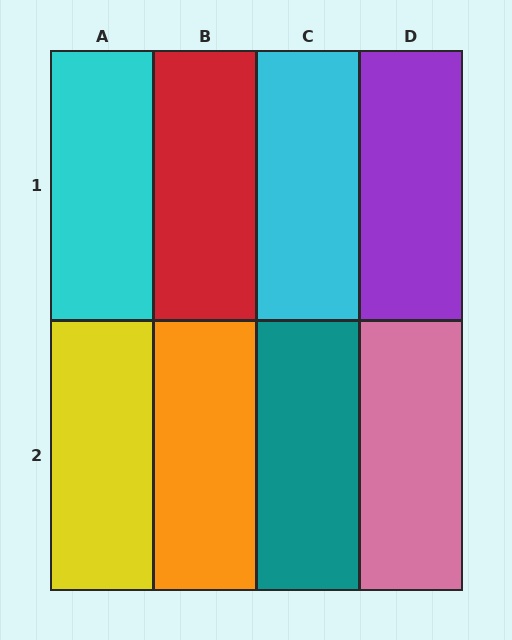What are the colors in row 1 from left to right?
Cyan, red, cyan, purple.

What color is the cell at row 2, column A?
Yellow.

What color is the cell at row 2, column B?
Orange.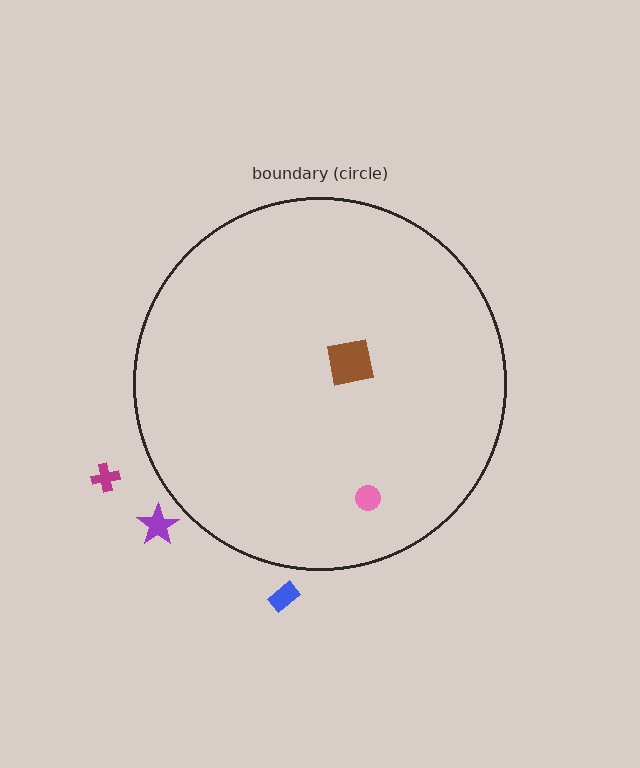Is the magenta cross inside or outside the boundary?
Outside.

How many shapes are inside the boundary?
2 inside, 3 outside.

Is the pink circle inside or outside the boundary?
Inside.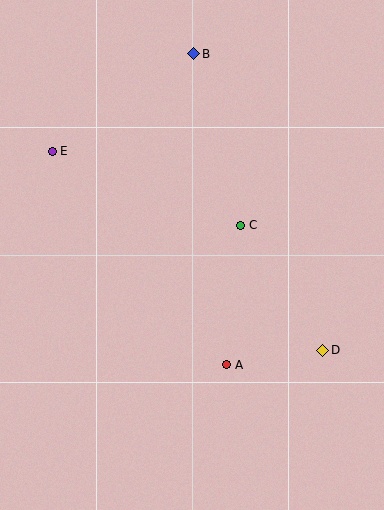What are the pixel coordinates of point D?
Point D is at (323, 350).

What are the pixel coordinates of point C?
Point C is at (241, 225).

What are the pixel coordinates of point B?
Point B is at (194, 54).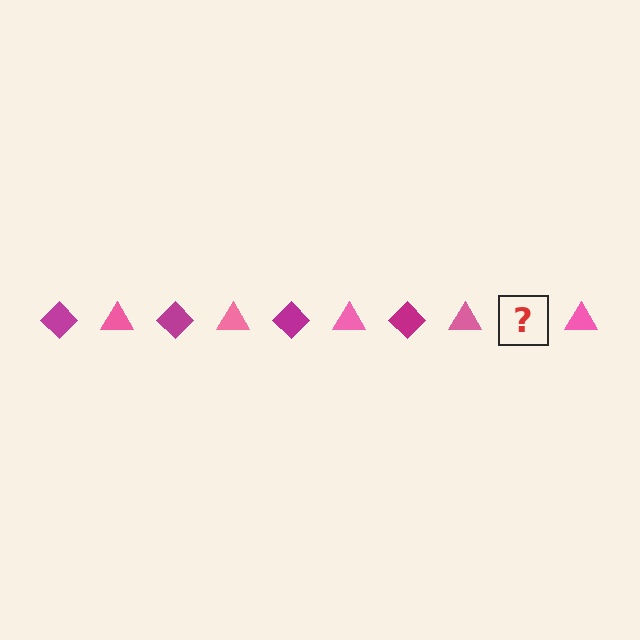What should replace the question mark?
The question mark should be replaced with a magenta diamond.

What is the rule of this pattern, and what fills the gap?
The rule is that the pattern alternates between magenta diamond and pink triangle. The gap should be filled with a magenta diamond.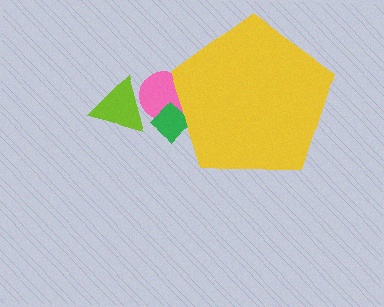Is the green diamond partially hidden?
Yes, the green diamond is partially hidden behind the yellow pentagon.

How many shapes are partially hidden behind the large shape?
2 shapes are partially hidden.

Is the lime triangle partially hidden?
No, the lime triangle is fully visible.